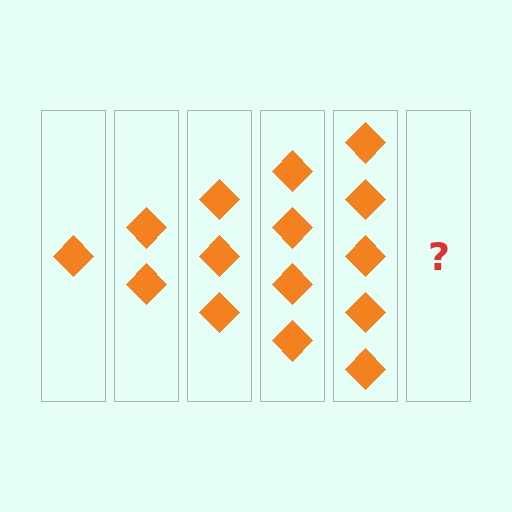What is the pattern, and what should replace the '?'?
The pattern is that each step adds one more diamond. The '?' should be 6 diamonds.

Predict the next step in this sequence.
The next step is 6 diamonds.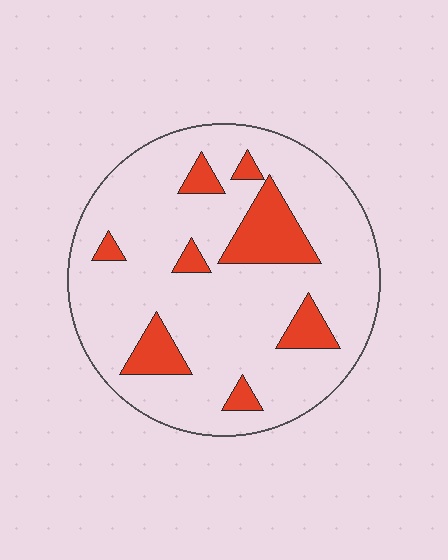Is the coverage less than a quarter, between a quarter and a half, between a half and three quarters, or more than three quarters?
Less than a quarter.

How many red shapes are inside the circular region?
8.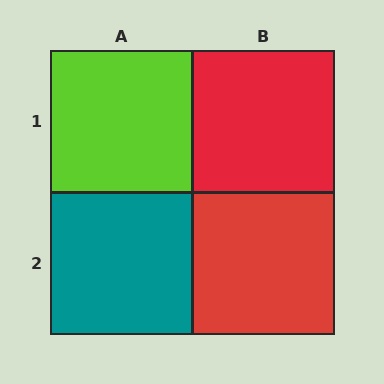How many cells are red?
2 cells are red.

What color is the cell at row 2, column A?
Teal.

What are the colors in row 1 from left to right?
Lime, red.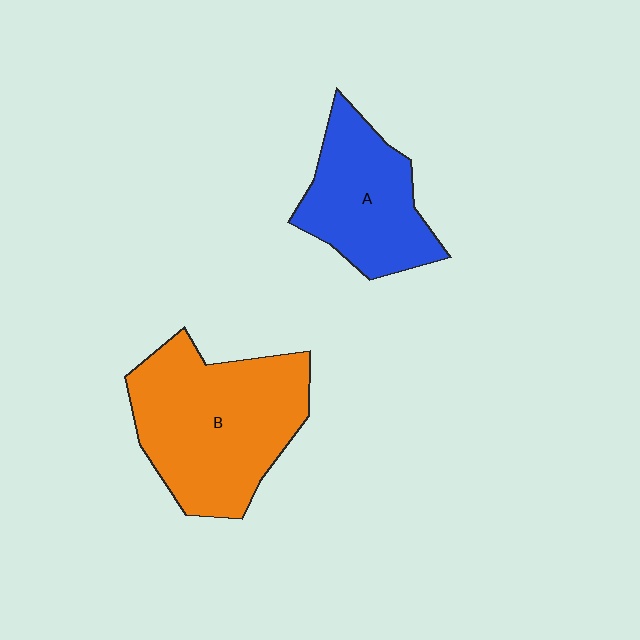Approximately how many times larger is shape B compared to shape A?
Approximately 1.5 times.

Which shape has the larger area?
Shape B (orange).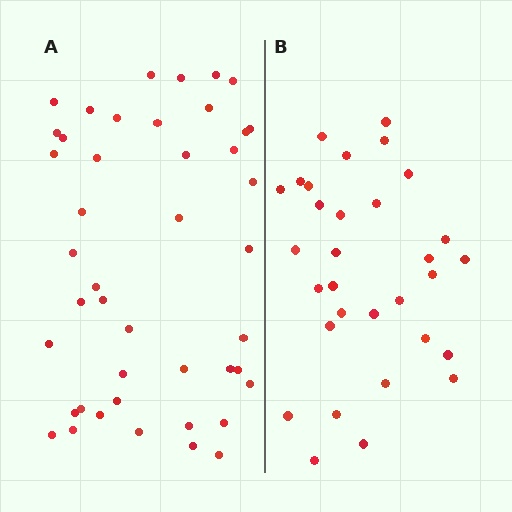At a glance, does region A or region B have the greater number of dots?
Region A (the left region) has more dots.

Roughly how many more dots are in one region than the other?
Region A has approximately 15 more dots than region B.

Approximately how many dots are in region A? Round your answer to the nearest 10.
About 40 dots. (The exact count is 44, which rounds to 40.)